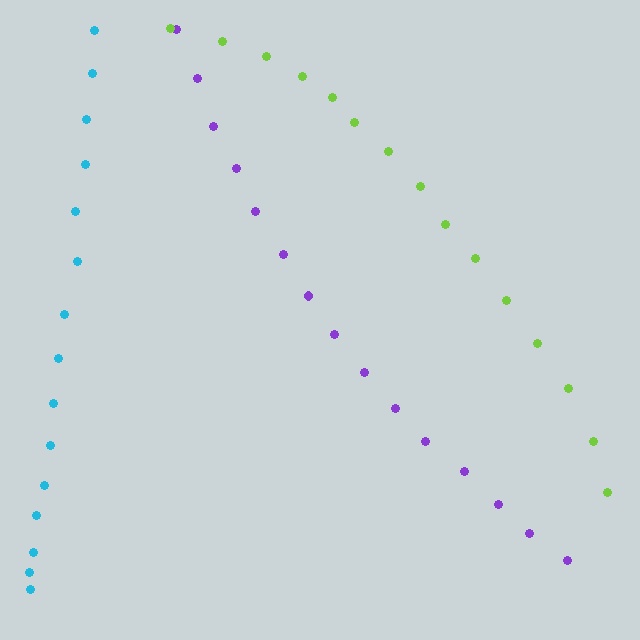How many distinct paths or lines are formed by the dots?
There are 3 distinct paths.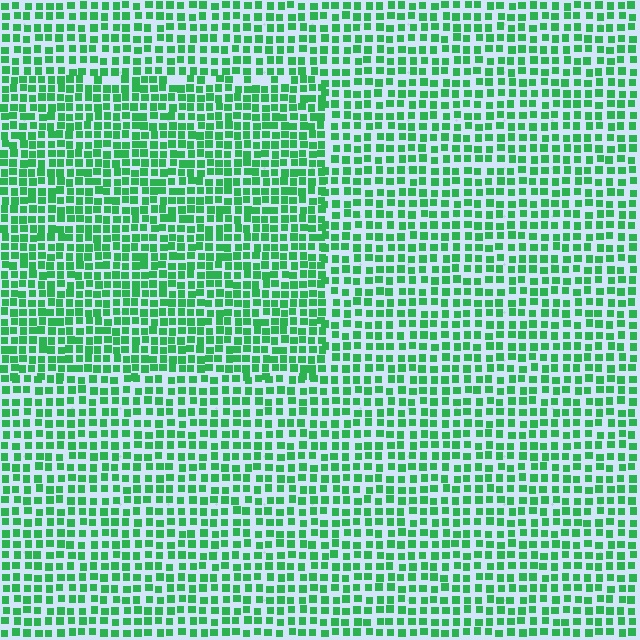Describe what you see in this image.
The image contains small green elements arranged at two different densities. A rectangle-shaped region is visible where the elements are more densely packed than the surrounding area.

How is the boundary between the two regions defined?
The boundary is defined by a change in element density (approximately 1.4x ratio). All elements are the same color, size, and shape.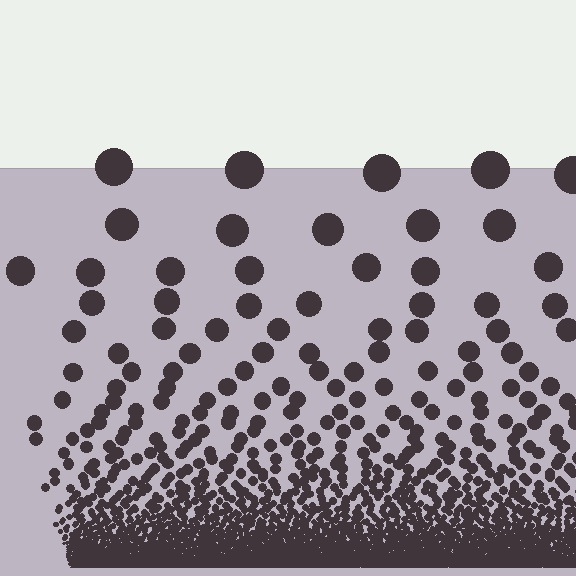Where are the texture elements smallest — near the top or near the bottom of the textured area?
Near the bottom.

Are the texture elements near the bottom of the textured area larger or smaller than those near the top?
Smaller. The gradient is inverted — elements near the bottom are smaller and denser.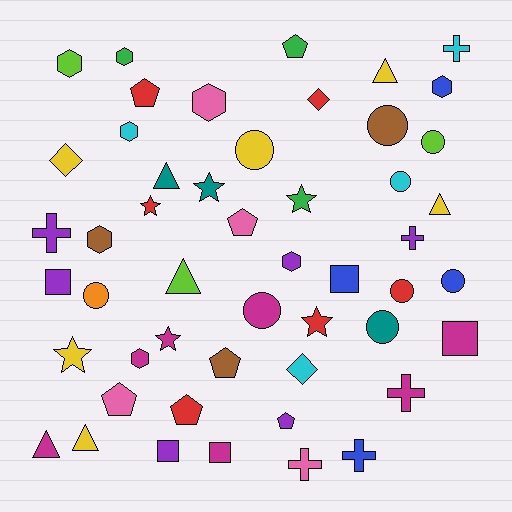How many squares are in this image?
There are 5 squares.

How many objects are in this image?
There are 50 objects.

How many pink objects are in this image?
There are 4 pink objects.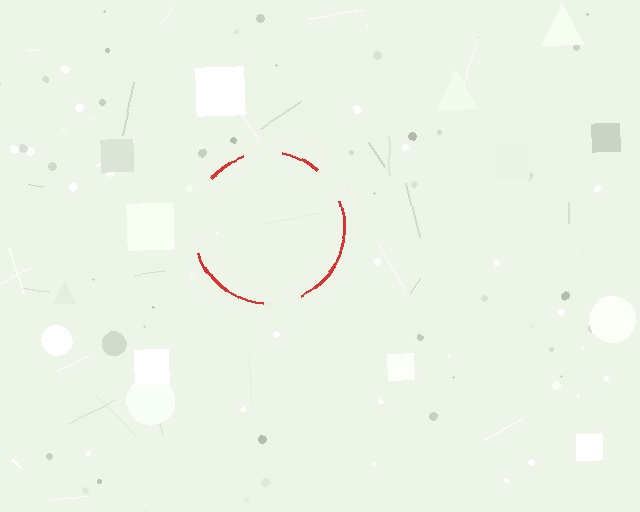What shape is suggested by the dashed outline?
The dashed outline suggests a circle.